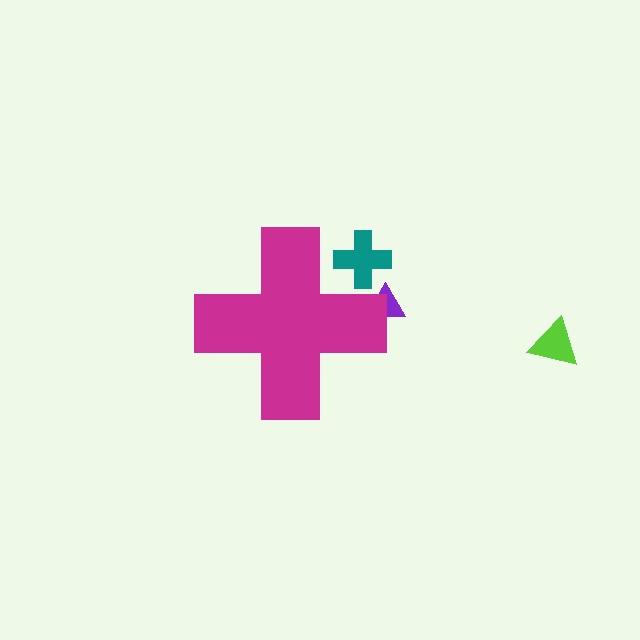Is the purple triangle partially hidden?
Yes, the purple triangle is partially hidden behind the magenta cross.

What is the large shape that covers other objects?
A magenta cross.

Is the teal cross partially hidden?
Yes, the teal cross is partially hidden behind the magenta cross.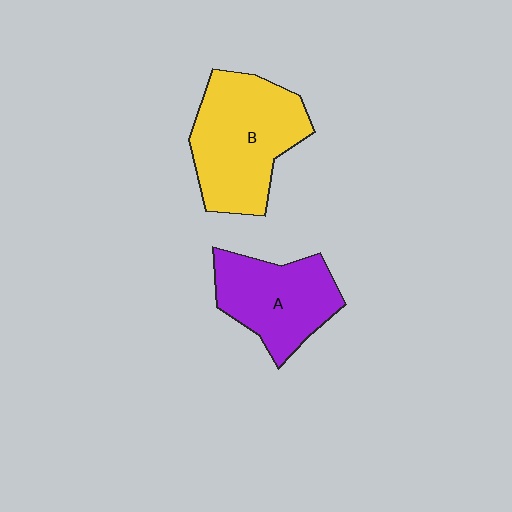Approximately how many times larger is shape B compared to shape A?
Approximately 1.3 times.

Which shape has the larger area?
Shape B (yellow).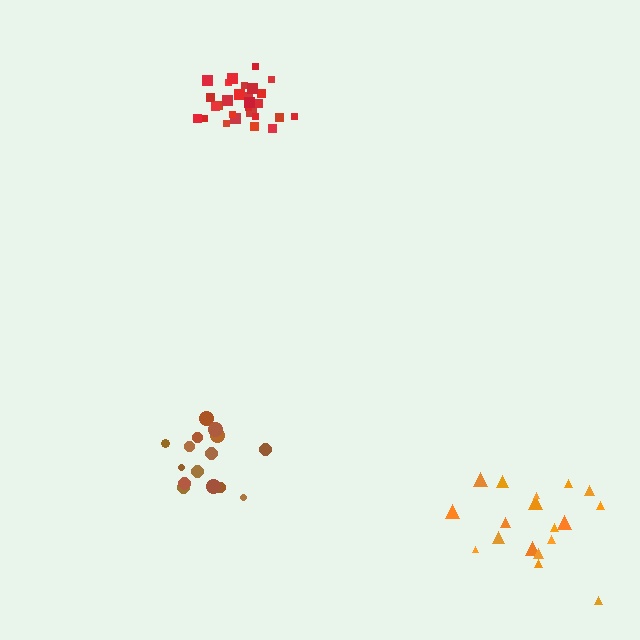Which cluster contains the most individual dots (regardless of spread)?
Red (28).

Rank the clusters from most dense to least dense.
red, brown, orange.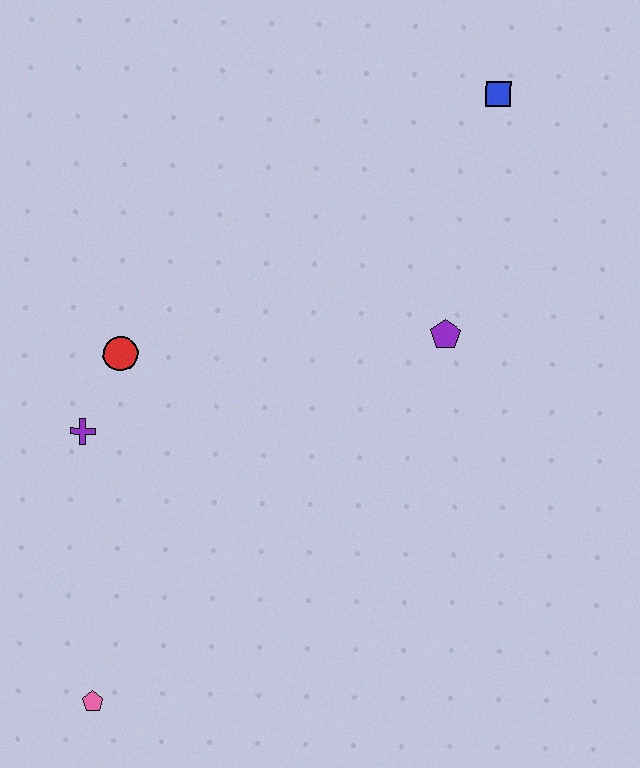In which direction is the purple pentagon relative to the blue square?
The purple pentagon is below the blue square.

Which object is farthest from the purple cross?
The blue square is farthest from the purple cross.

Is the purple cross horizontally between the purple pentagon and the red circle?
No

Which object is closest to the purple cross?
The red circle is closest to the purple cross.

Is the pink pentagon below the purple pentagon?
Yes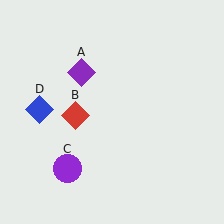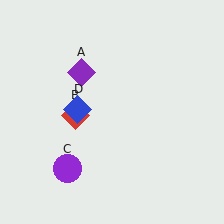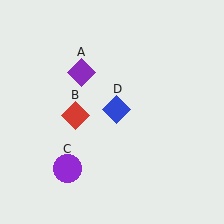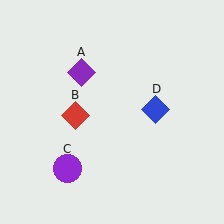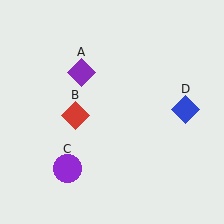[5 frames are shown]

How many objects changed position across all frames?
1 object changed position: blue diamond (object D).